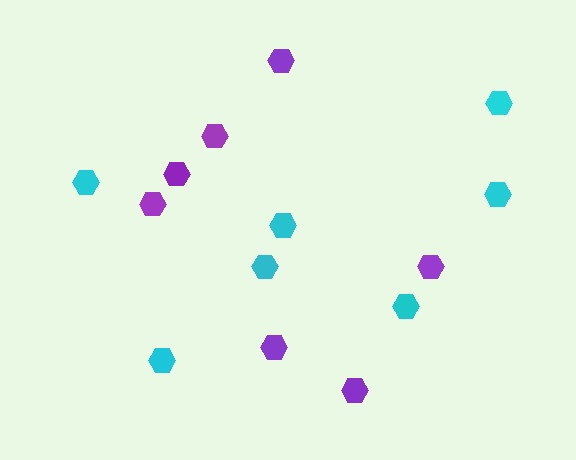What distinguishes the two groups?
There are 2 groups: one group of cyan hexagons (7) and one group of purple hexagons (7).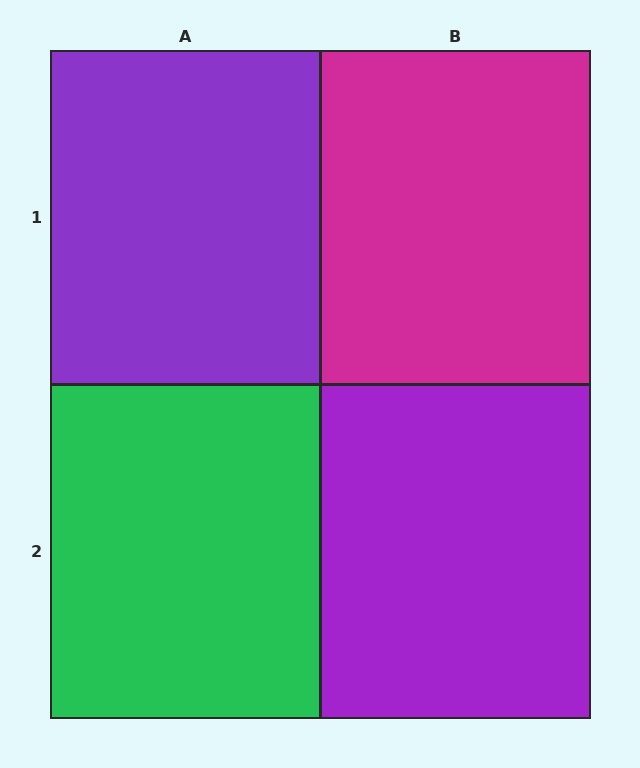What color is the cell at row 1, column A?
Purple.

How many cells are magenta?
1 cell is magenta.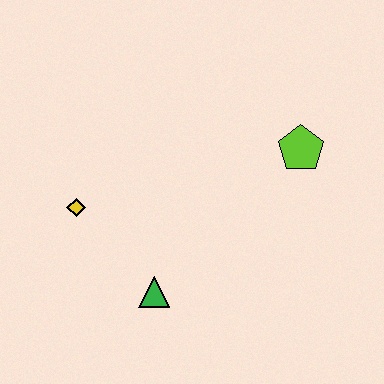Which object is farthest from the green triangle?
The lime pentagon is farthest from the green triangle.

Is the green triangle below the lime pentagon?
Yes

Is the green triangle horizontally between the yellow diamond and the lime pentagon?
Yes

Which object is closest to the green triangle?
The yellow diamond is closest to the green triangle.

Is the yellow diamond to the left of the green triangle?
Yes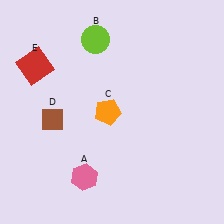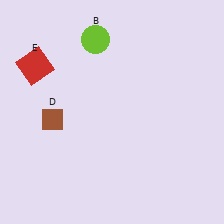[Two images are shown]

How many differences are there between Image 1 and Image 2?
There are 2 differences between the two images.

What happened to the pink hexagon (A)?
The pink hexagon (A) was removed in Image 2. It was in the bottom-left area of Image 1.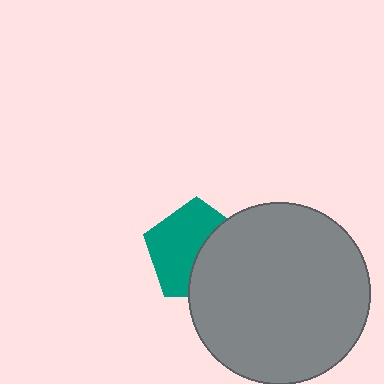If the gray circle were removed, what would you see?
You would see the complete teal pentagon.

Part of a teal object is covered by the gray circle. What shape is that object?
It is a pentagon.